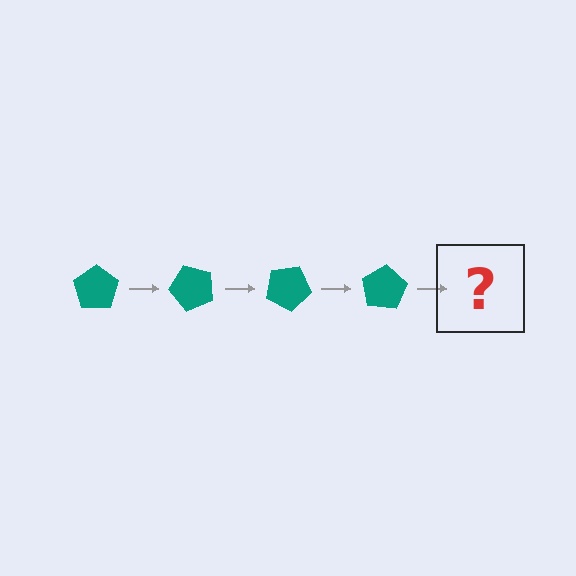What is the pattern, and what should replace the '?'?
The pattern is that the pentagon rotates 50 degrees each step. The '?' should be a teal pentagon rotated 200 degrees.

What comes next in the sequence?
The next element should be a teal pentagon rotated 200 degrees.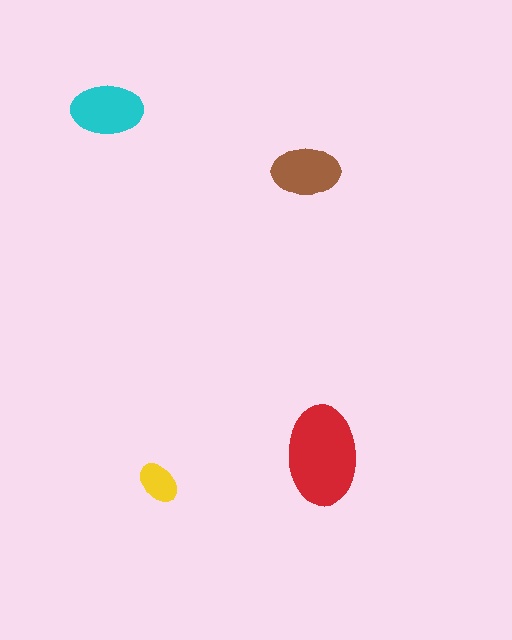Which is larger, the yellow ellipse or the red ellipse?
The red one.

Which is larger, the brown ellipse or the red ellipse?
The red one.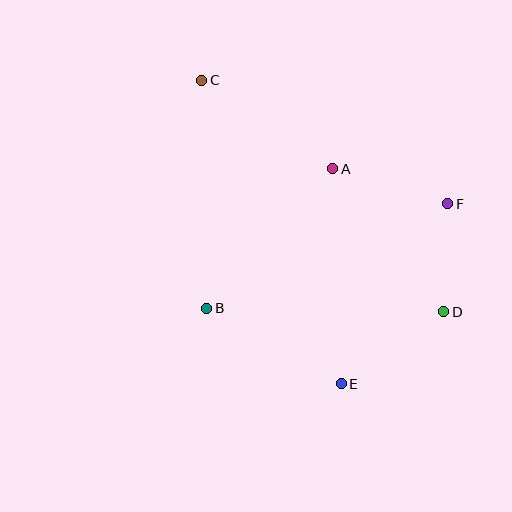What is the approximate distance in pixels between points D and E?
The distance between D and E is approximately 125 pixels.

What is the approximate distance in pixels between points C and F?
The distance between C and F is approximately 275 pixels.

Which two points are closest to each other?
Points D and F are closest to each other.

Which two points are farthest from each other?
Points C and D are farthest from each other.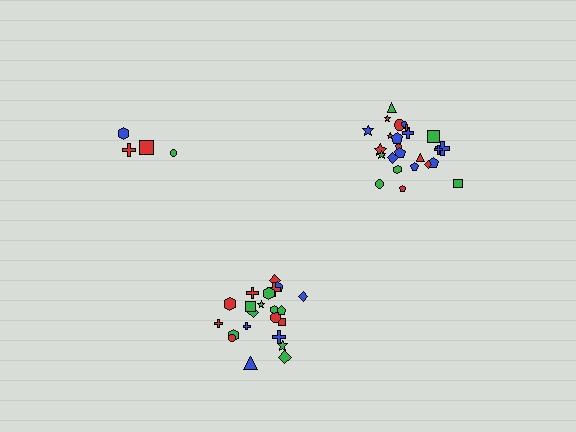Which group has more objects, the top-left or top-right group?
The top-right group.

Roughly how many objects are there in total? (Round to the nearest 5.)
Roughly 50 objects in total.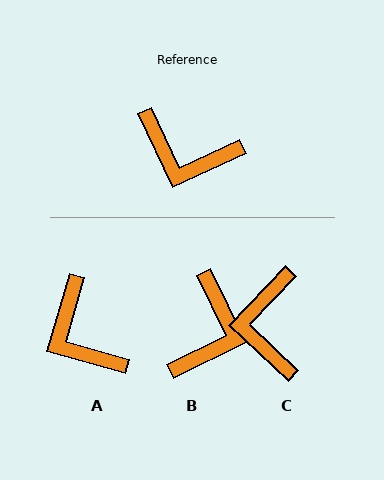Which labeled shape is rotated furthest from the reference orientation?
B, about 91 degrees away.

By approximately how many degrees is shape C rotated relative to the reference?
Approximately 68 degrees clockwise.